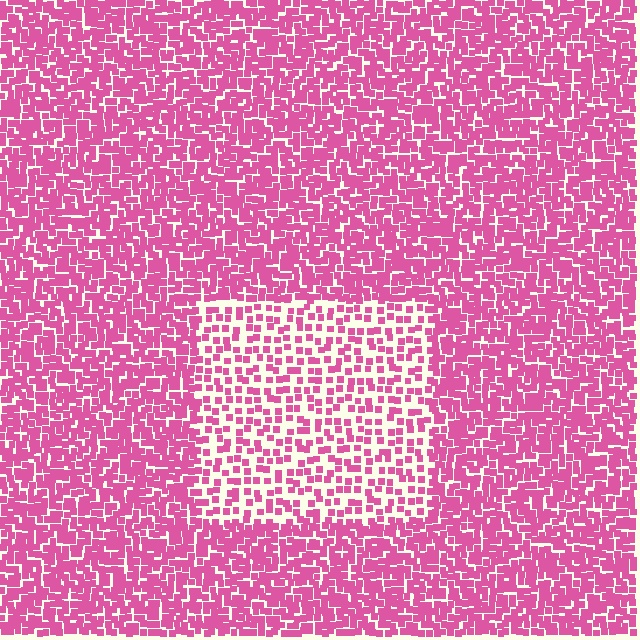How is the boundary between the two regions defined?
The boundary is defined by a change in element density (approximately 2.1x ratio). All elements are the same color, size, and shape.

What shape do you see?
I see a rectangle.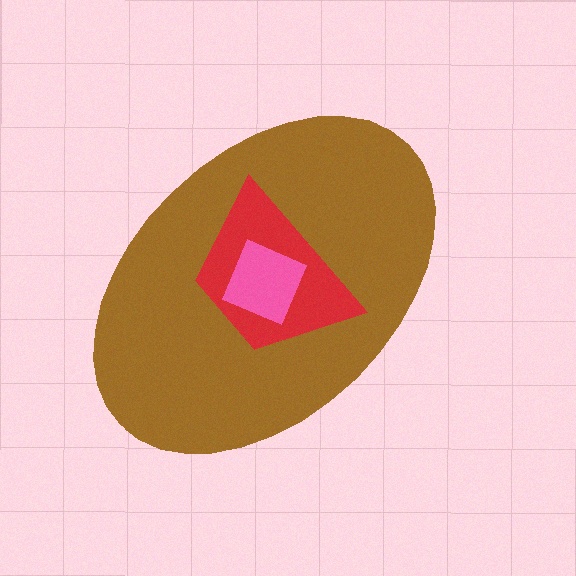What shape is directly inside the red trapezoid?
The pink diamond.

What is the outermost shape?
The brown ellipse.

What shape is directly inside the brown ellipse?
The red trapezoid.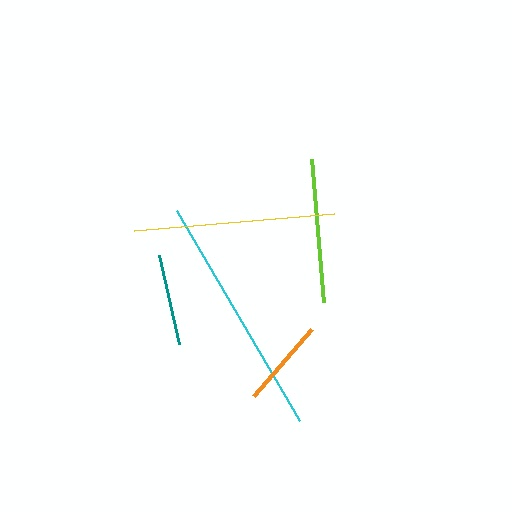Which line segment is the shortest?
The orange line is the shortest at approximately 88 pixels.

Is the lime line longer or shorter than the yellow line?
The yellow line is longer than the lime line.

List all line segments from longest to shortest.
From longest to shortest: cyan, yellow, lime, teal, orange.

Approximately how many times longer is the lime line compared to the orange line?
The lime line is approximately 1.6 times the length of the orange line.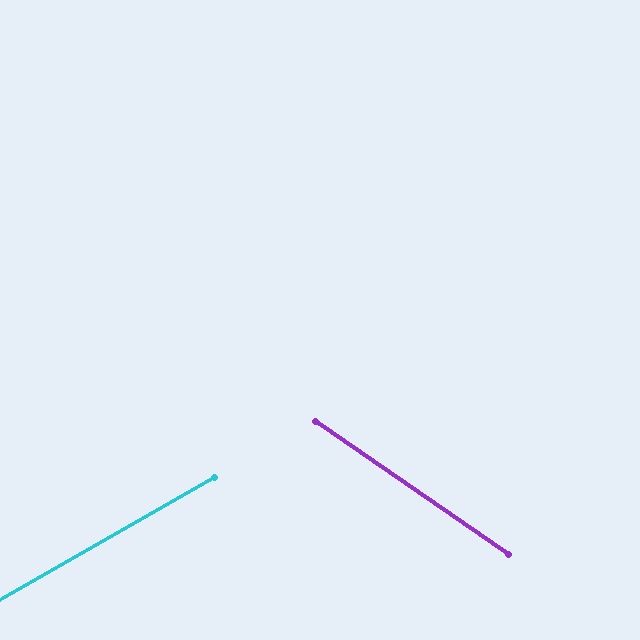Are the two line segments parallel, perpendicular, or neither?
Neither parallel nor perpendicular — they differ by about 64°.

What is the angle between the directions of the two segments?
Approximately 64 degrees.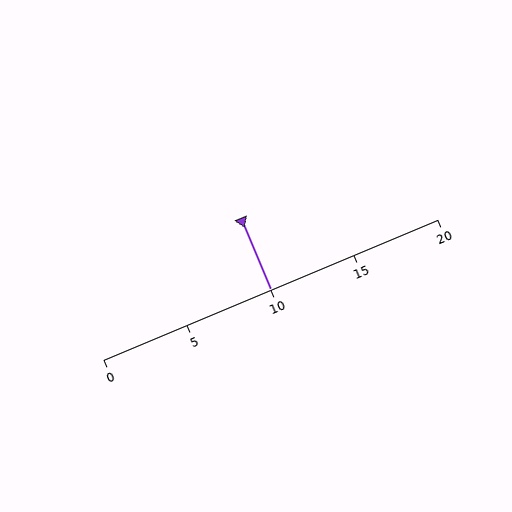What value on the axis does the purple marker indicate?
The marker indicates approximately 10.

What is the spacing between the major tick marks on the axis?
The major ticks are spaced 5 apart.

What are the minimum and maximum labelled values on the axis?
The axis runs from 0 to 20.